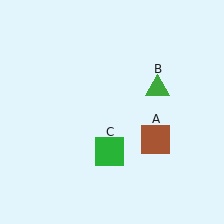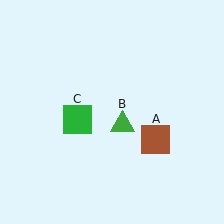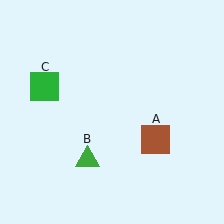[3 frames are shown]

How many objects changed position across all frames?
2 objects changed position: green triangle (object B), green square (object C).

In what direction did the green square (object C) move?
The green square (object C) moved up and to the left.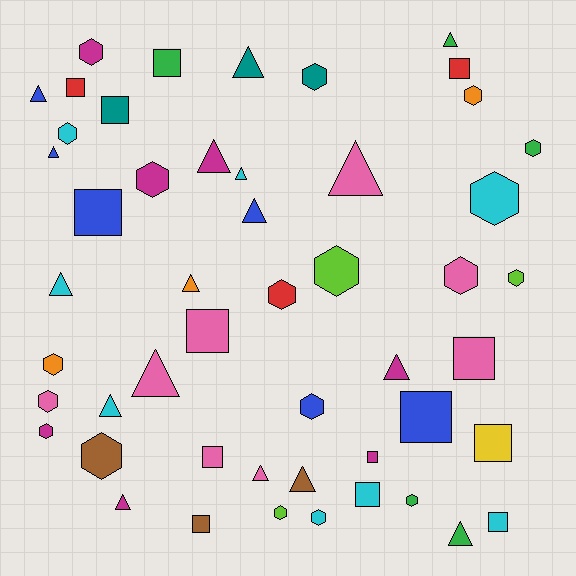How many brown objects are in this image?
There are 3 brown objects.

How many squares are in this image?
There are 14 squares.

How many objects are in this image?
There are 50 objects.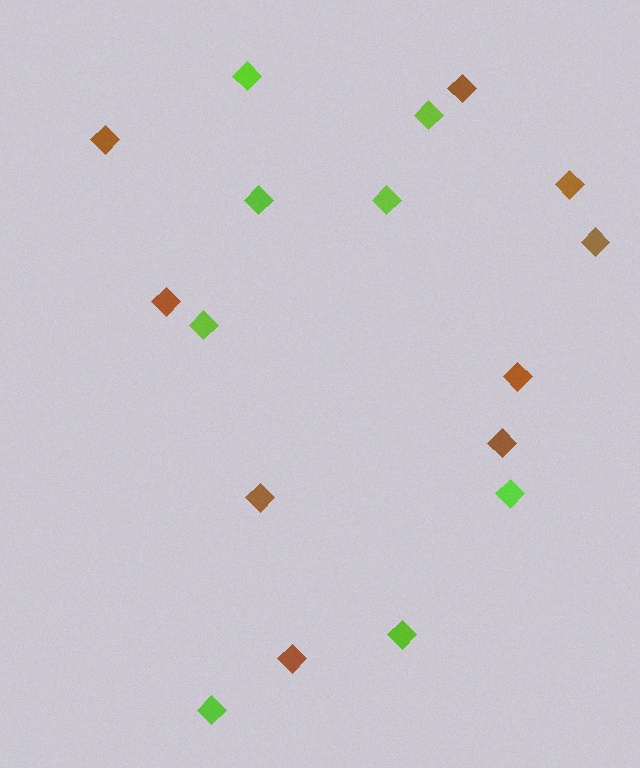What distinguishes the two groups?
There are 2 groups: one group of brown diamonds (9) and one group of lime diamonds (8).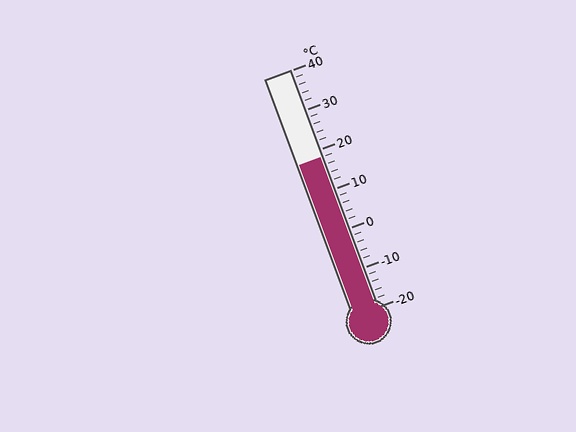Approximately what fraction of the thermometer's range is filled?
The thermometer is filled to approximately 65% of its range.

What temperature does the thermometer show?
The thermometer shows approximately 18°C.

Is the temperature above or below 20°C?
The temperature is below 20°C.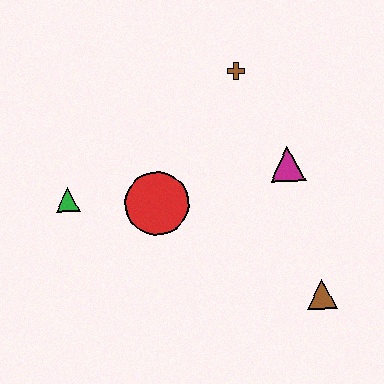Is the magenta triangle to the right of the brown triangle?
No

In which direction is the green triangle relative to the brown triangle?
The green triangle is to the left of the brown triangle.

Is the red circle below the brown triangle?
No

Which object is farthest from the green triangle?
The brown triangle is farthest from the green triangle.